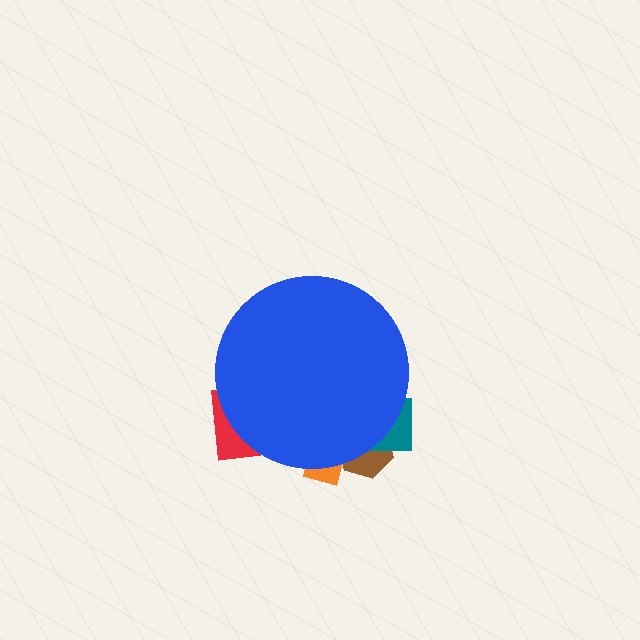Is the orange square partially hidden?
Yes, the orange square is partially hidden behind the blue circle.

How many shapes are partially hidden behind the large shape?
5 shapes are partially hidden.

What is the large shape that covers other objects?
A blue circle.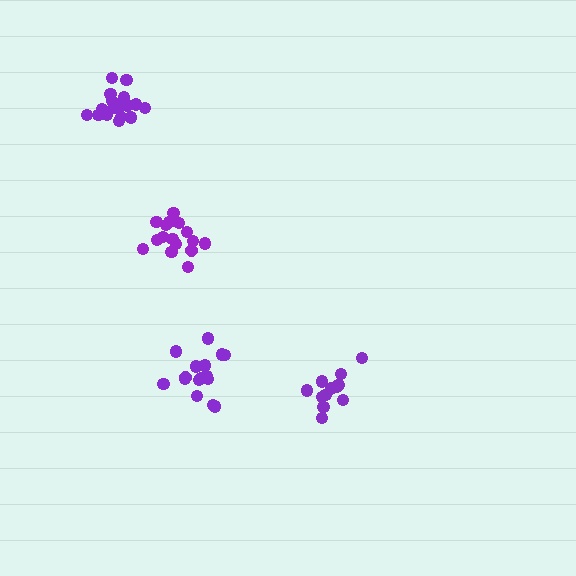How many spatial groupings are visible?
There are 4 spatial groupings.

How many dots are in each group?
Group 1: 16 dots, Group 2: 12 dots, Group 3: 18 dots, Group 4: 16 dots (62 total).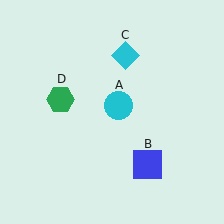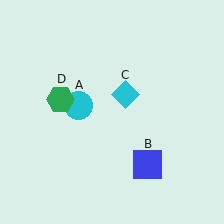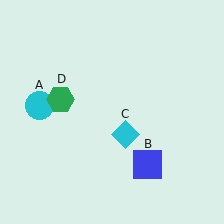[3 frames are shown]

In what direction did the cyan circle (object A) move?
The cyan circle (object A) moved left.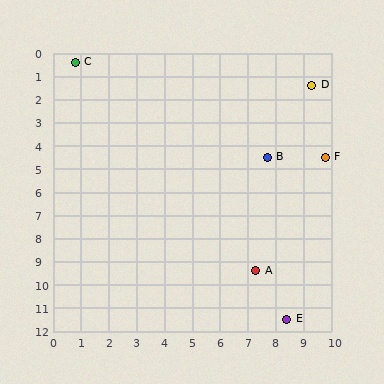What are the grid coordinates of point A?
Point A is at approximately (7.3, 9.4).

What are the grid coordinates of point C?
Point C is at approximately (0.8, 0.4).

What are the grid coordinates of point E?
Point E is at approximately (8.4, 11.5).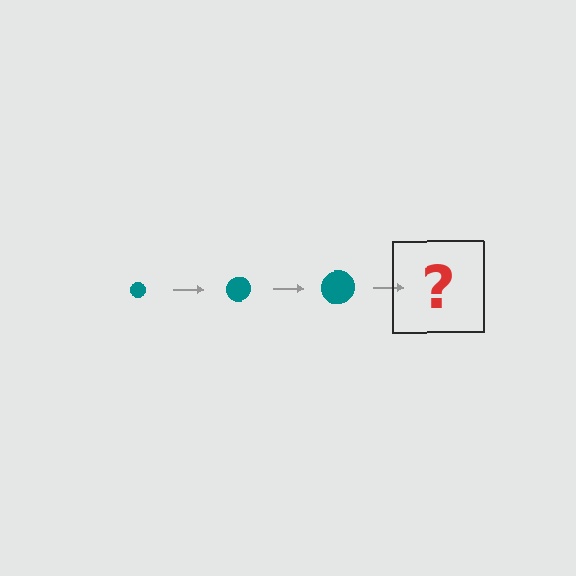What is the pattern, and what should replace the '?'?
The pattern is that the circle gets progressively larger each step. The '?' should be a teal circle, larger than the previous one.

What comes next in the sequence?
The next element should be a teal circle, larger than the previous one.